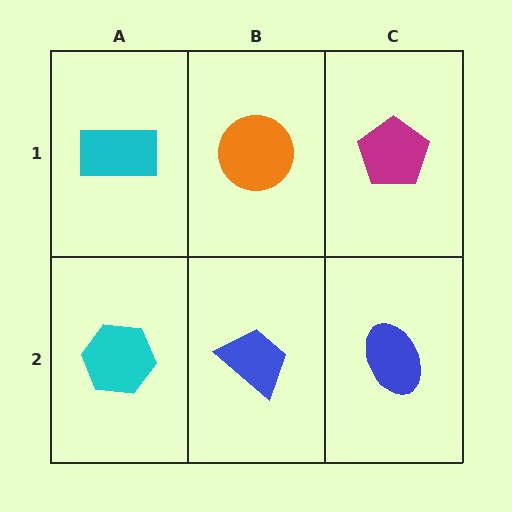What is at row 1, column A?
A cyan rectangle.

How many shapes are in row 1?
3 shapes.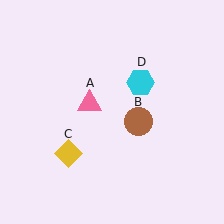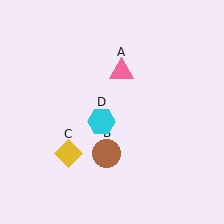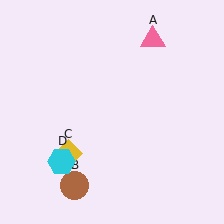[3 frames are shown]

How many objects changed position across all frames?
3 objects changed position: pink triangle (object A), brown circle (object B), cyan hexagon (object D).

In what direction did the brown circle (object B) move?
The brown circle (object B) moved down and to the left.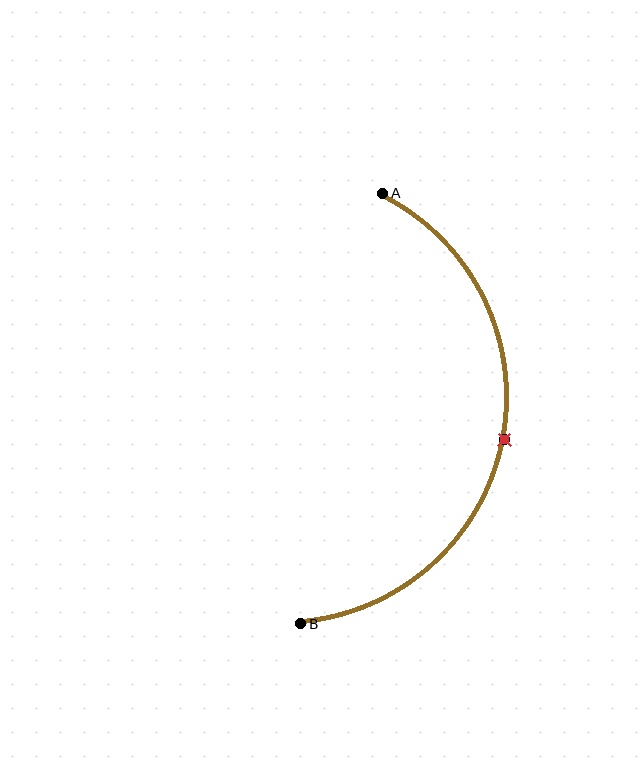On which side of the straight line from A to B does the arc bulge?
The arc bulges to the right of the straight line connecting A and B.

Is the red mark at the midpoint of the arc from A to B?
Yes. The red mark lies on the arc at equal arc-length from both A and B — it is the arc midpoint.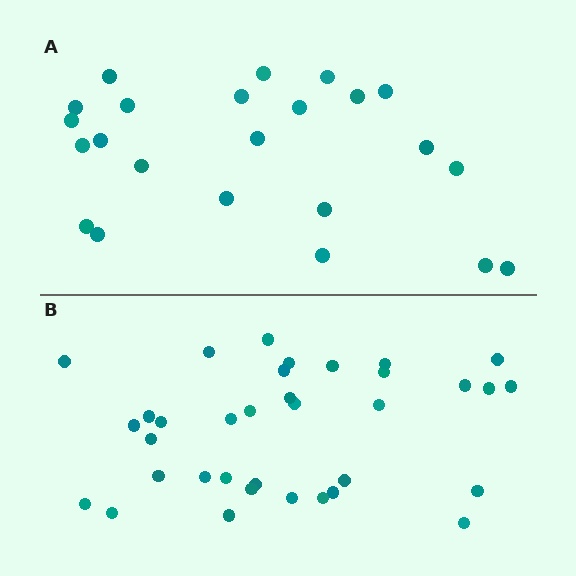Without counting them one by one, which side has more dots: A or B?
Region B (the bottom region) has more dots.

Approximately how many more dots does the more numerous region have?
Region B has roughly 12 or so more dots than region A.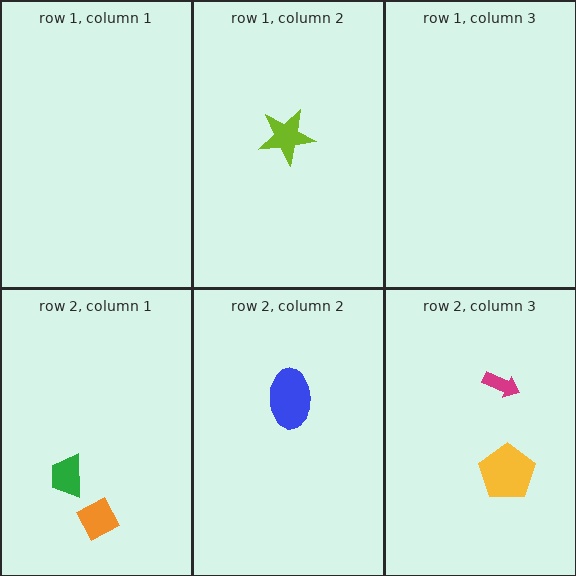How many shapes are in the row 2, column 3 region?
2.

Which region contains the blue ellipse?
The row 2, column 2 region.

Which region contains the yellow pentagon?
The row 2, column 3 region.